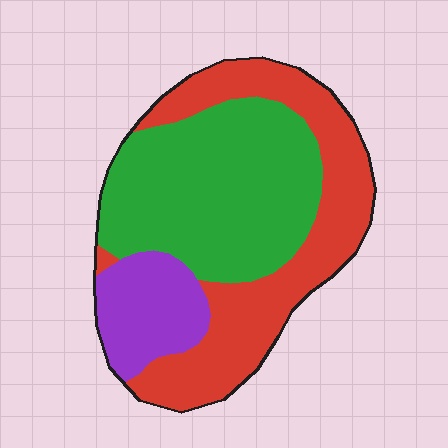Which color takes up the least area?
Purple, at roughly 15%.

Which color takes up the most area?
Green, at roughly 45%.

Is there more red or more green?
Green.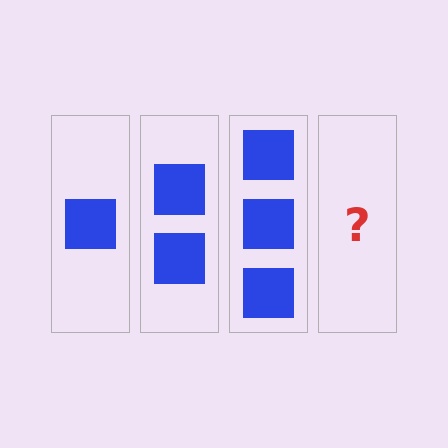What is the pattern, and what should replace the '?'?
The pattern is that each step adds one more square. The '?' should be 4 squares.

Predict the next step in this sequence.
The next step is 4 squares.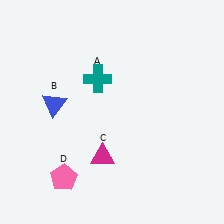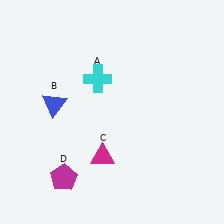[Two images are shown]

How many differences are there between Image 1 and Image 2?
There are 2 differences between the two images.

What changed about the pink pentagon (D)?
In Image 1, D is pink. In Image 2, it changed to magenta.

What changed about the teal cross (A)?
In Image 1, A is teal. In Image 2, it changed to cyan.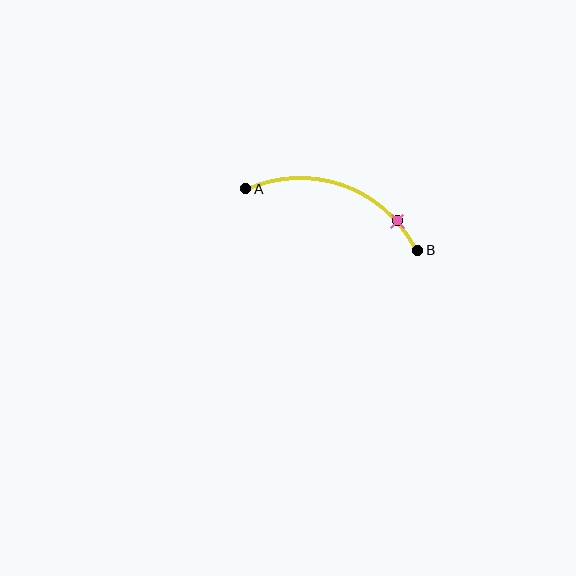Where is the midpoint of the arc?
The arc midpoint is the point on the curve farthest from the straight line joining A and B. It sits above that line.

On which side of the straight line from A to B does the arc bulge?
The arc bulges above the straight line connecting A and B.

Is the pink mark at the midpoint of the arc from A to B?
No. The pink mark lies on the arc but is closer to endpoint B. The arc midpoint would be at the point on the curve equidistant along the arc from both A and B.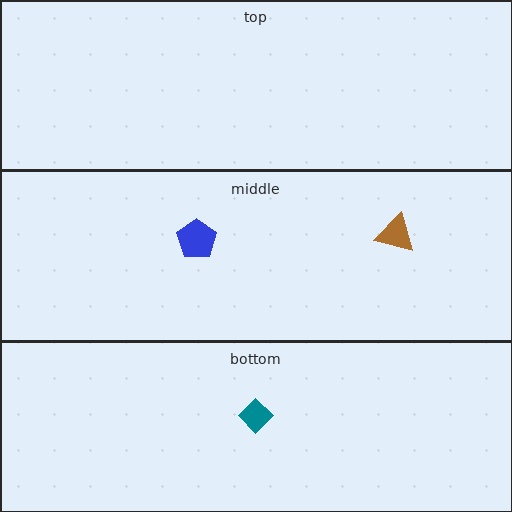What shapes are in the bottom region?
The teal diamond.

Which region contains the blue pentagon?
The middle region.